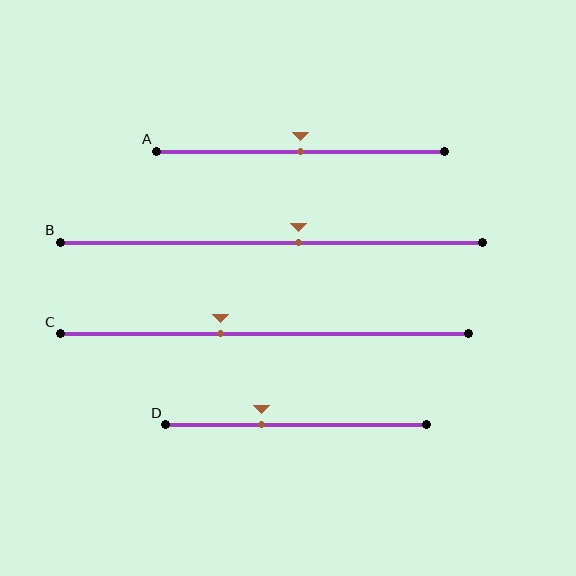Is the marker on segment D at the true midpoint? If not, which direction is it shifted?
No, the marker on segment D is shifted to the left by about 13% of the segment length.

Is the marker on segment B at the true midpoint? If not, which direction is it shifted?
No, the marker on segment B is shifted to the right by about 6% of the segment length.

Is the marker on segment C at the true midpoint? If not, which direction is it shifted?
No, the marker on segment C is shifted to the left by about 11% of the segment length.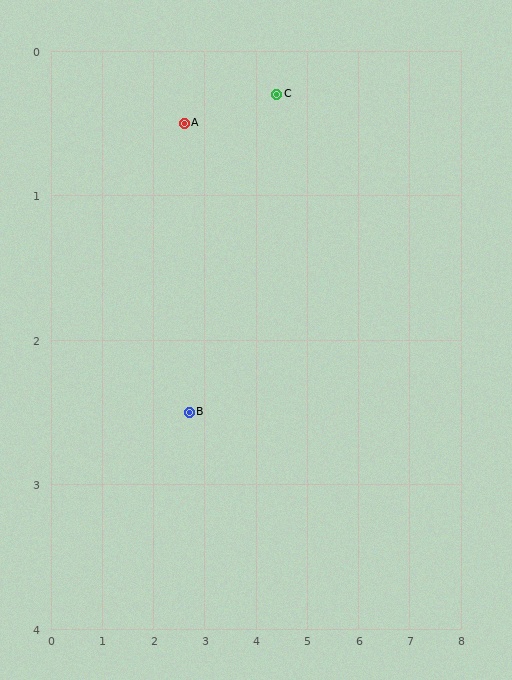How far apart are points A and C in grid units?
Points A and C are about 1.8 grid units apart.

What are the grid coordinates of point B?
Point B is at approximately (2.7, 2.5).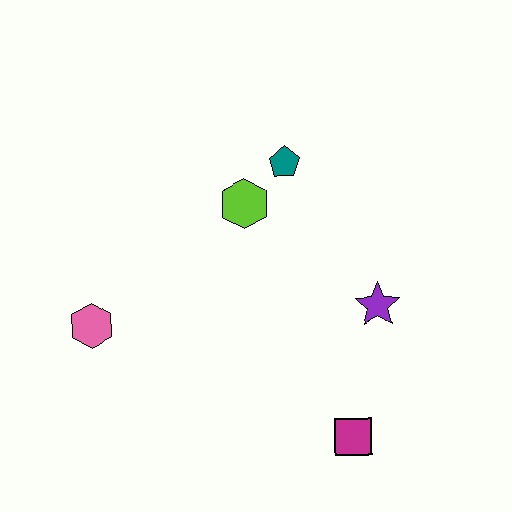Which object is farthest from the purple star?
The pink hexagon is farthest from the purple star.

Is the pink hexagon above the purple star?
No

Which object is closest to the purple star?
The magenta square is closest to the purple star.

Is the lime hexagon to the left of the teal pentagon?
Yes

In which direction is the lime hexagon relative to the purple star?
The lime hexagon is to the left of the purple star.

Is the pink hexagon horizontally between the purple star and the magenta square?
No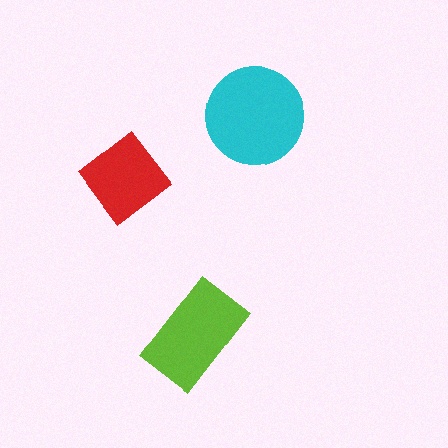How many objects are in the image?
There are 3 objects in the image.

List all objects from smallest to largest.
The red diamond, the lime rectangle, the cyan circle.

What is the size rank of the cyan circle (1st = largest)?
1st.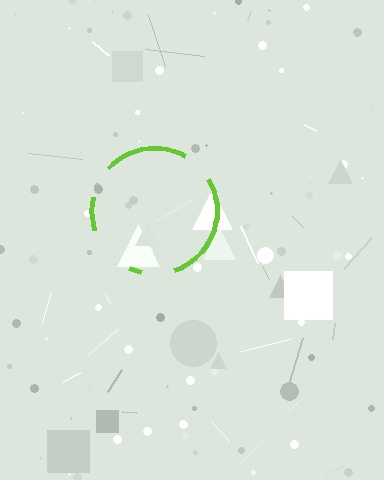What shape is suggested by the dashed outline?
The dashed outline suggests a circle.